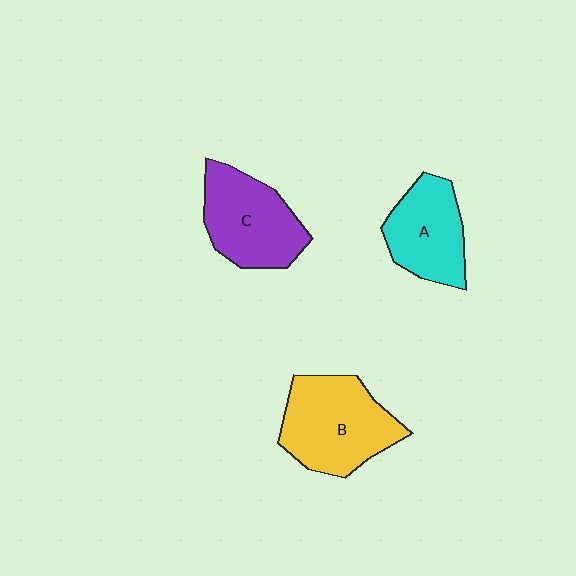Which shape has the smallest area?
Shape A (cyan).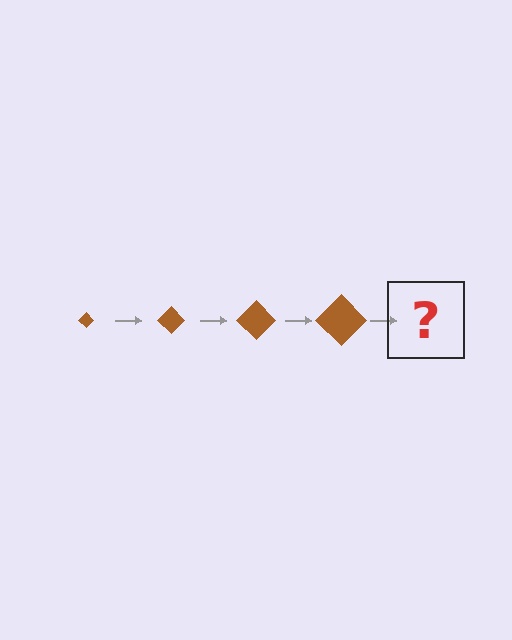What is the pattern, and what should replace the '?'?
The pattern is that the diamond gets progressively larger each step. The '?' should be a brown diamond, larger than the previous one.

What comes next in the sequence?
The next element should be a brown diamond, larger than the previous one.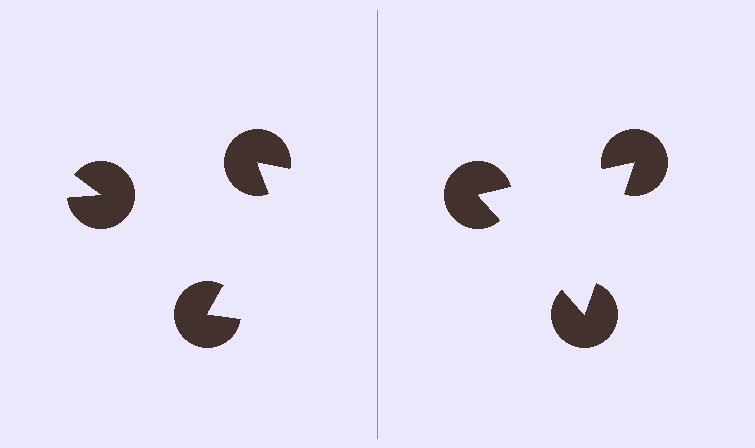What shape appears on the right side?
An illusory triangle.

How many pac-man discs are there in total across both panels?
6 — 3 on each side.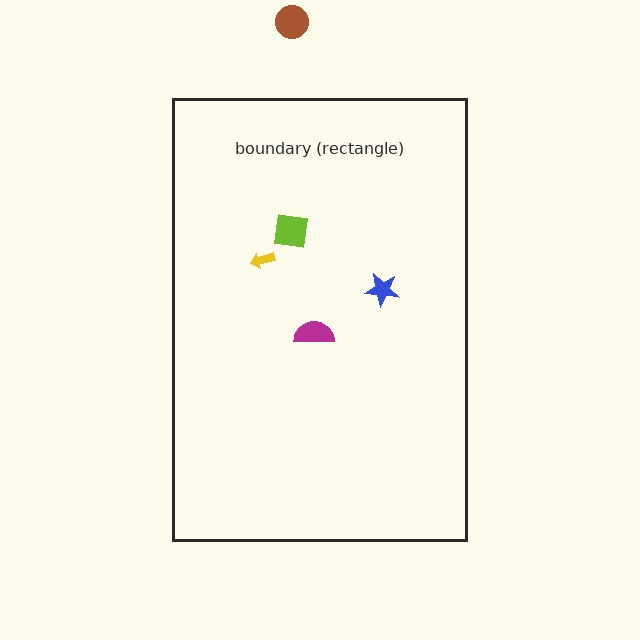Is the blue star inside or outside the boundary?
Inside.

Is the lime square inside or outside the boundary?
Inside.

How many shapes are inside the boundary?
4 inside, 1 outside.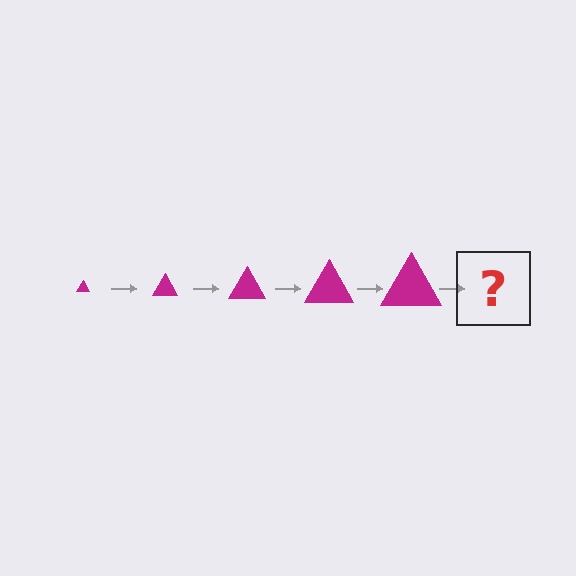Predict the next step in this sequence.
The next step is a magenta triangle, larger than the previous one.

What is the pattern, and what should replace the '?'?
The pattern is that the triangle gets progressively larger each step. The '?' should be a magenta triangle, larger than the previous one.